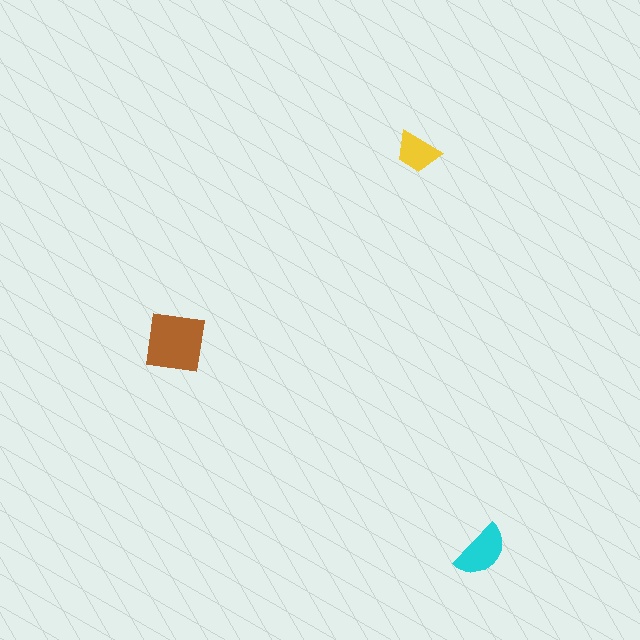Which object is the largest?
The brown square.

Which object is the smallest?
The yellow trapezoid.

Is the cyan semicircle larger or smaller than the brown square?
Smaller.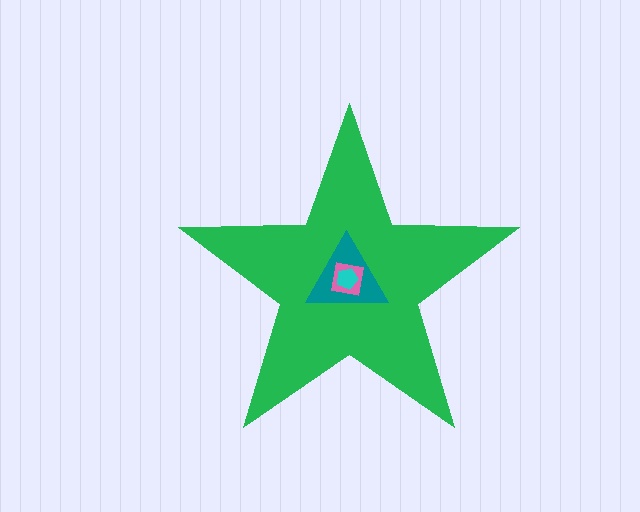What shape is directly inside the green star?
The teal triangle.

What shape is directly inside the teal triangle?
The pink square.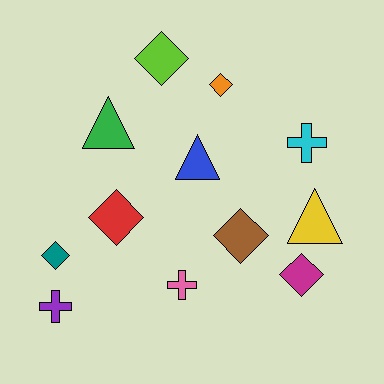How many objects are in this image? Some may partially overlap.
There are 12 objects.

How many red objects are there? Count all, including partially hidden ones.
There is 1 red object.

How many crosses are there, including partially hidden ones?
There are 3 crosses.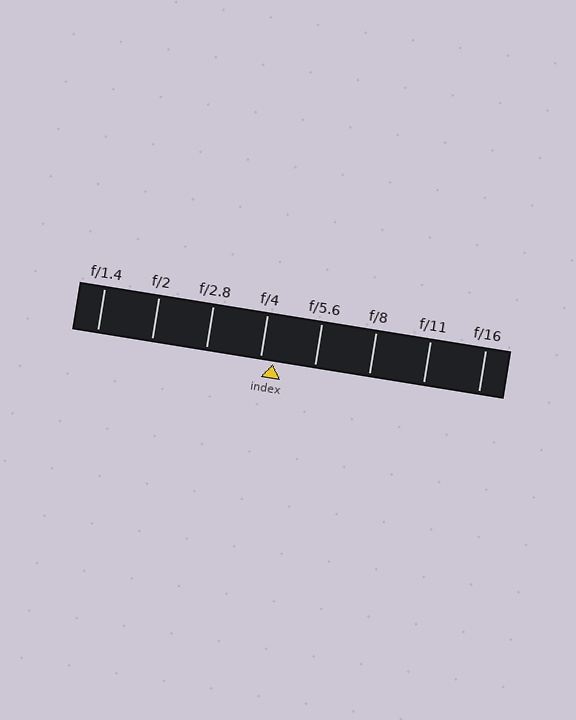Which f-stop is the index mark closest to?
The index mark is closest to f/4.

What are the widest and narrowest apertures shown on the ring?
The widest aperture shown is f/1.4 and the narrowest is f/16.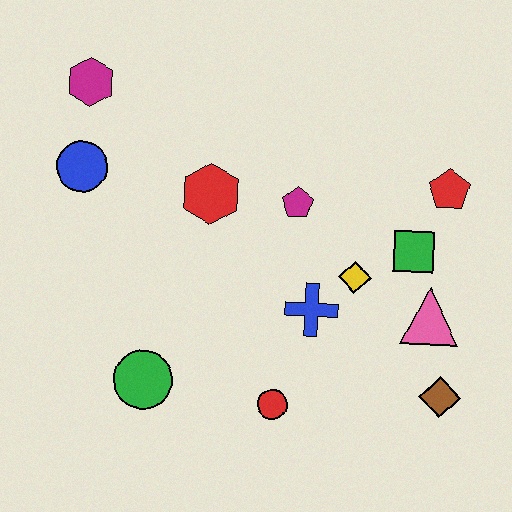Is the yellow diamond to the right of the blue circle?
Yes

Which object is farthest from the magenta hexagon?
The brown diamond is farthest from the magenta hexagon.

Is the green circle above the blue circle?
No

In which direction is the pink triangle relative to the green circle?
The pink triangle is to the right of the green circle.